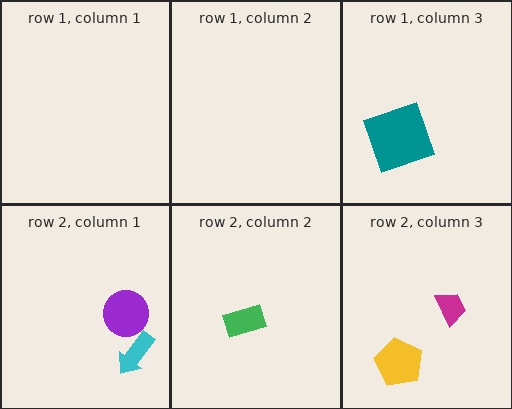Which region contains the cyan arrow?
The row 2, column 1 region.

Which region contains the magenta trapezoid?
The row 2, column 3 region.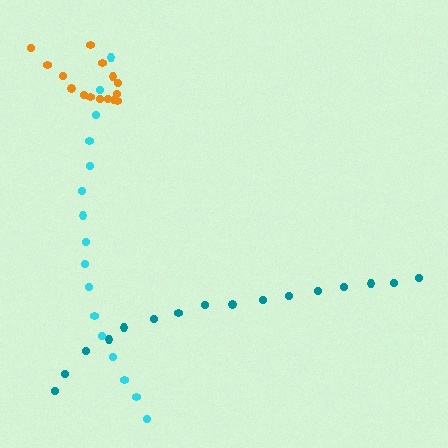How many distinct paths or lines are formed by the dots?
There are 3 distinct paths.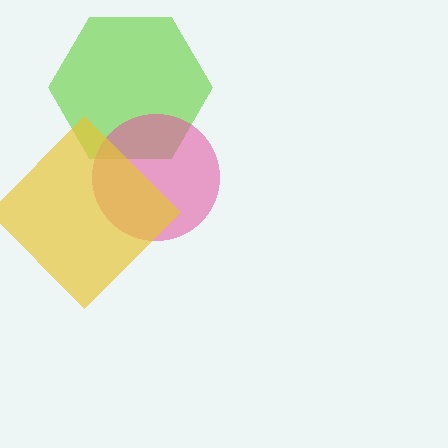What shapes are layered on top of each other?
The layered shapes are: a lime hexagon, a pink circle, a yellow diamond.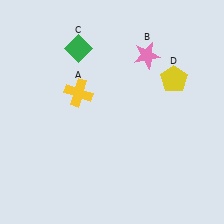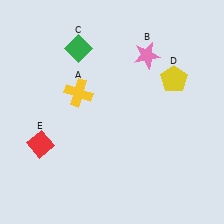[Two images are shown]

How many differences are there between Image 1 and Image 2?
There is 1 difference between the two images.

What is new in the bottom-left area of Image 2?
A red diamond (E) was added in the bottom-left area of Image 2.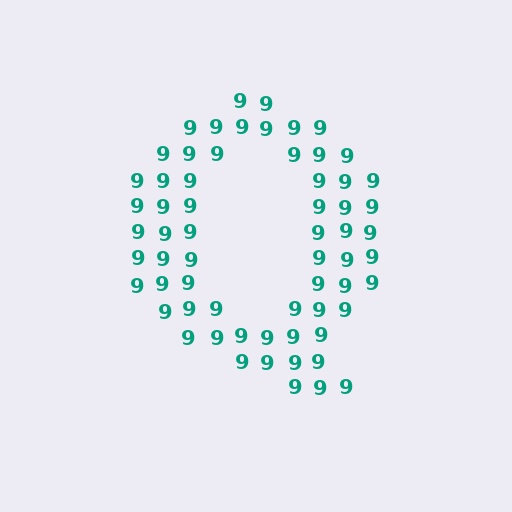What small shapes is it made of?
It is made of small digit 9's.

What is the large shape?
The large shape is the letter Q.